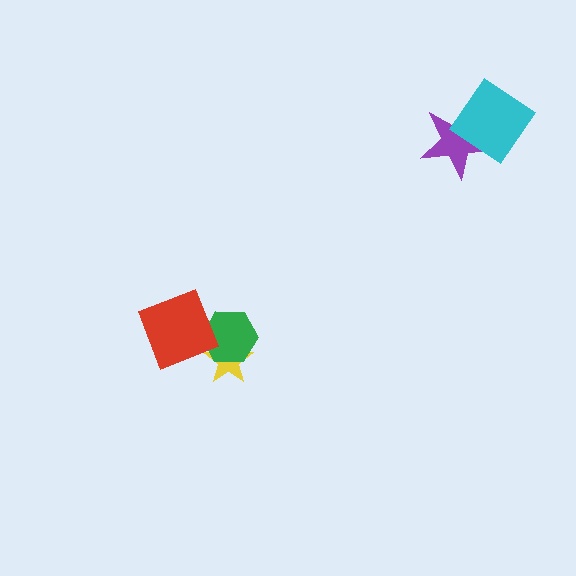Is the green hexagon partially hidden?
Yes, it is partially covered by another shape.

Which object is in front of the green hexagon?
The red diamond is in front of the green hexagon.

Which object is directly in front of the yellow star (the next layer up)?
The green hexagon is directly in front of the yellow star.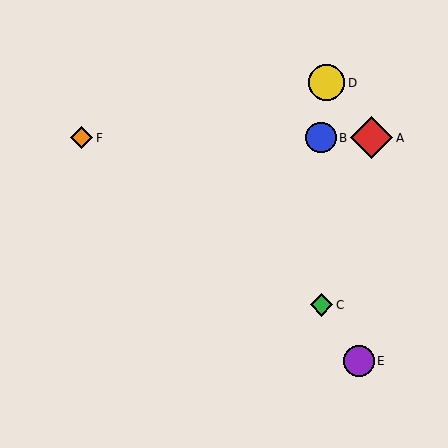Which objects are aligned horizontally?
Objects A, B, F are aligned horizontally.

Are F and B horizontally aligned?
Yes, both are at y≈138.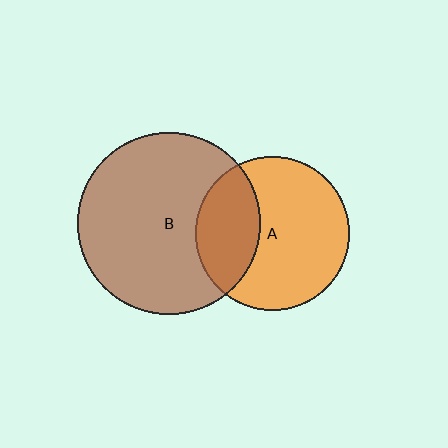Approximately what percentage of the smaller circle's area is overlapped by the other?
Approximately 30%.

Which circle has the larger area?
Circle B (brown).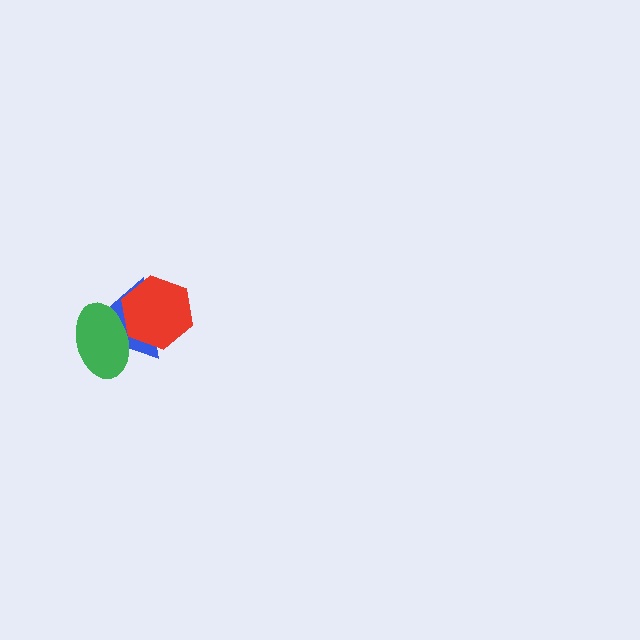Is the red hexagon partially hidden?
Yes, it is partially covered by another shape.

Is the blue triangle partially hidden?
Yes, it is partially covered by another shape.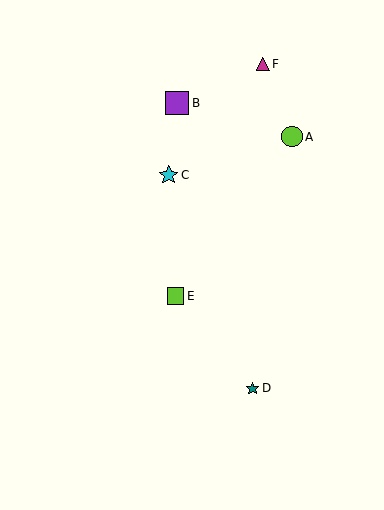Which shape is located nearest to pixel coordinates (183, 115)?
The purple square (labeled B) at (177, 103) is nearest to that location.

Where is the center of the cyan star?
The center of the cyan star is at (169, 175).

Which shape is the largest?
The purple square (labeled B) is the largest.